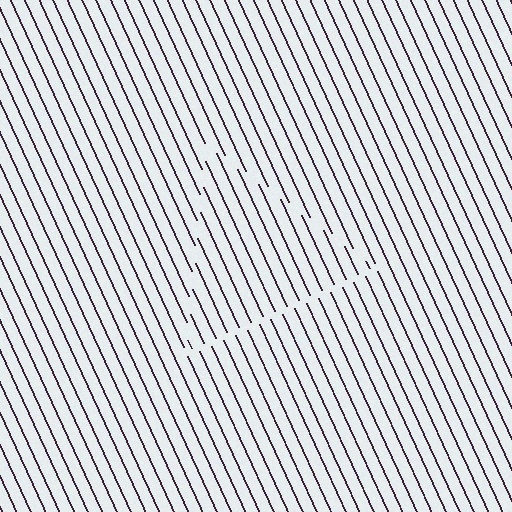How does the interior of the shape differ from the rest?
The interior of the shape contains the same grating, shifted by half a period — the contour is defined by the phase discontinuity where line-ends from the inner and outer gratings abut.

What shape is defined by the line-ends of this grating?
An illusory triangle. The interior of the shape contains the same grating, shifted by half a period — the contour is defined by the phase discontinuity where line-ends from the inner and outer gratings abut.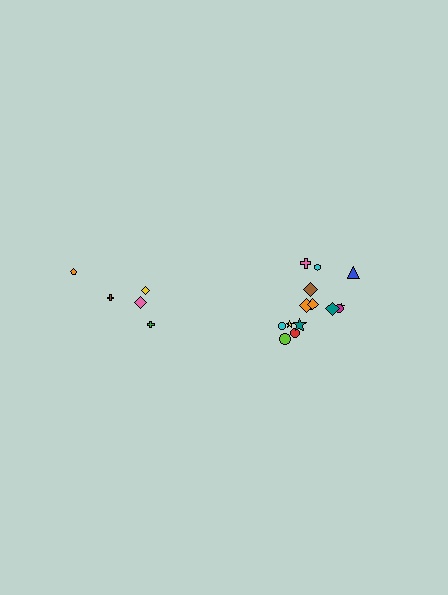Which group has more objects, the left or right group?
The right group.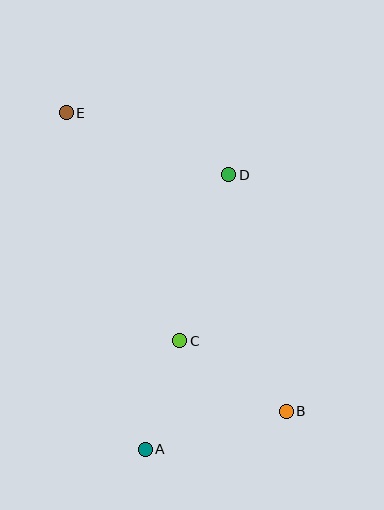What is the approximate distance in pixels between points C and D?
The distance between C and D is approximately 173 pixels.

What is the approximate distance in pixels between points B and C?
The distance between B and C is approximately 128 pixels.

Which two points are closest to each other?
Points A and C are closest to each other.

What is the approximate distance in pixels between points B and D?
The distance between B and D is approximately 244 pixels.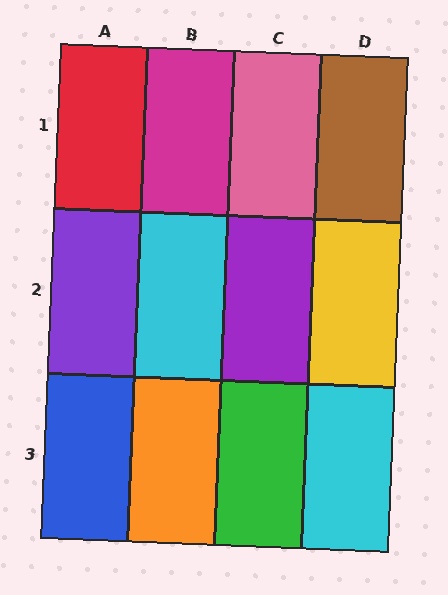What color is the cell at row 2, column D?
Yellow.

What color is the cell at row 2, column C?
Purple.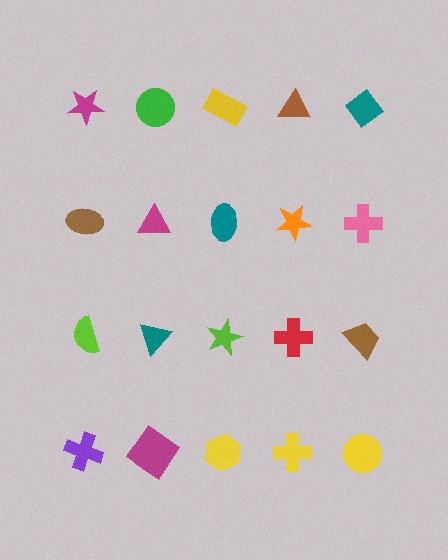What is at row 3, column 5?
A brown trapezoid.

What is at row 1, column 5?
A teal diamond.